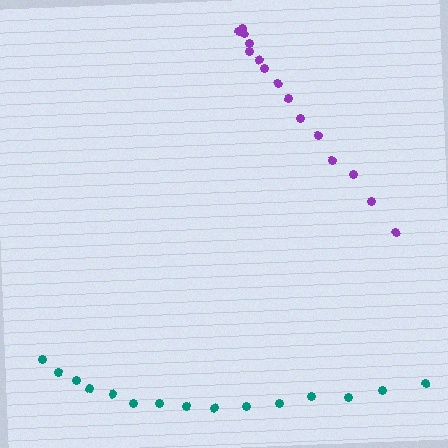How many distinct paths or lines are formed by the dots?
There are 2 distinct paths.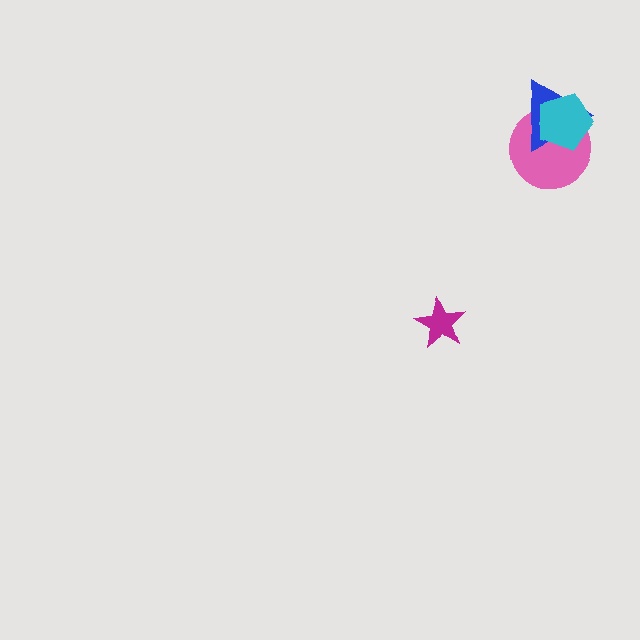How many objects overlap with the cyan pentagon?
2 objects overlap with the cyan pentagon.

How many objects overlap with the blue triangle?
2 objects overlap with the blue triangle.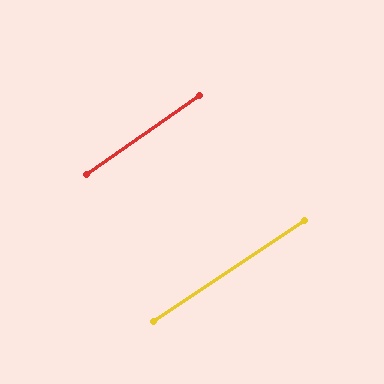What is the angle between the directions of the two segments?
Approximately 1 degree.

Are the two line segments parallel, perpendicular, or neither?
Parallel — their directions differ by only 1.2°.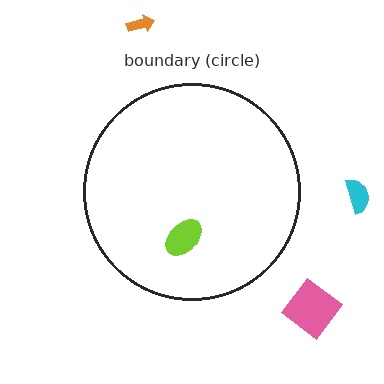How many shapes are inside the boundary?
1 inside, 3 outside.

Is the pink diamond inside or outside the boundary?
Outside.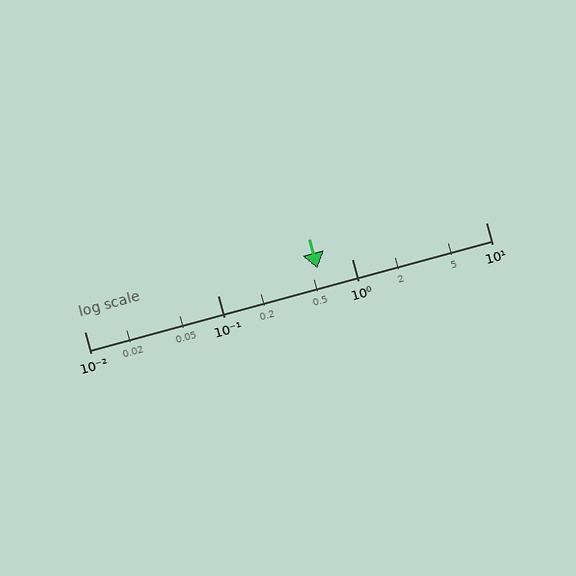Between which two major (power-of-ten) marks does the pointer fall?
The pointer is between 0.1 and 1.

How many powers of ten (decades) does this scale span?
The scale spans 3 decades, from 0.01 to 10.